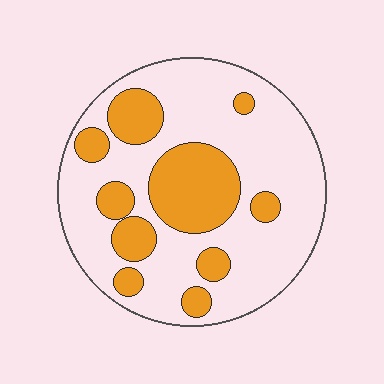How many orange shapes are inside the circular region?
10.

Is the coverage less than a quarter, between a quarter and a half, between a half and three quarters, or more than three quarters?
Between a quarter and a half.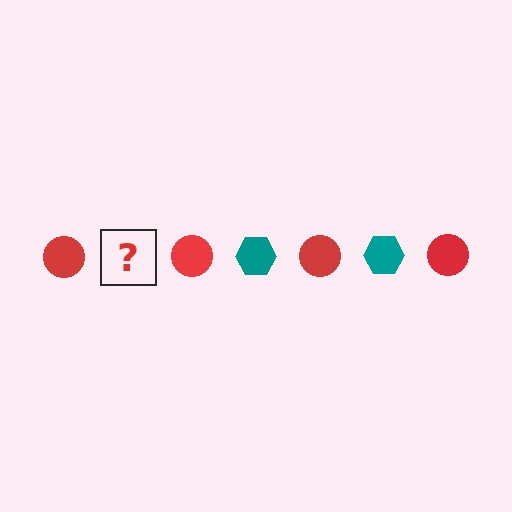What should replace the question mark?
The question mark should be replaced with a teal hexagon.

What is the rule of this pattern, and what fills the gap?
The rule is that the pattern alternates between red circle and teal hexagon. The gap should be filled with a teal hexagon.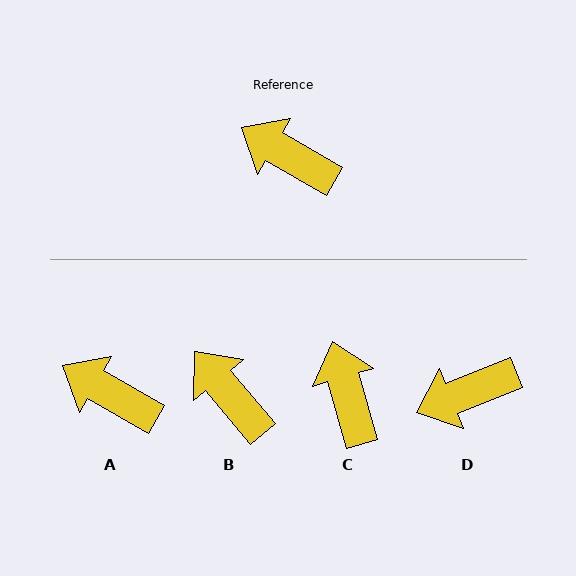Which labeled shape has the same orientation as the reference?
A.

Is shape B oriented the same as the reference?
No, it is off by about 21 degrees.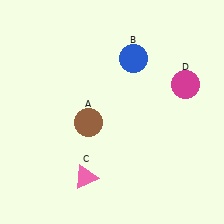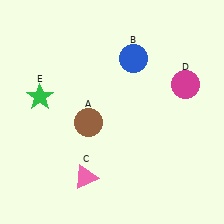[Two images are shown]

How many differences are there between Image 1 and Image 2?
There is 1 difference between the two images.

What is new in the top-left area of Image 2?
A green star (E) was added in the top-left area of Image 2.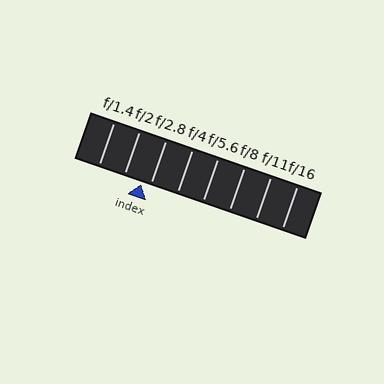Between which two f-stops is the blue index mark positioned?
The index mark is between f/2 and f/2.8.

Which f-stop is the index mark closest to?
The index mark is closest to f/2.8.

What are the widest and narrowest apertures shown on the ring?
The widest aperture shown is f/1.4 and the narrowest is f/16.